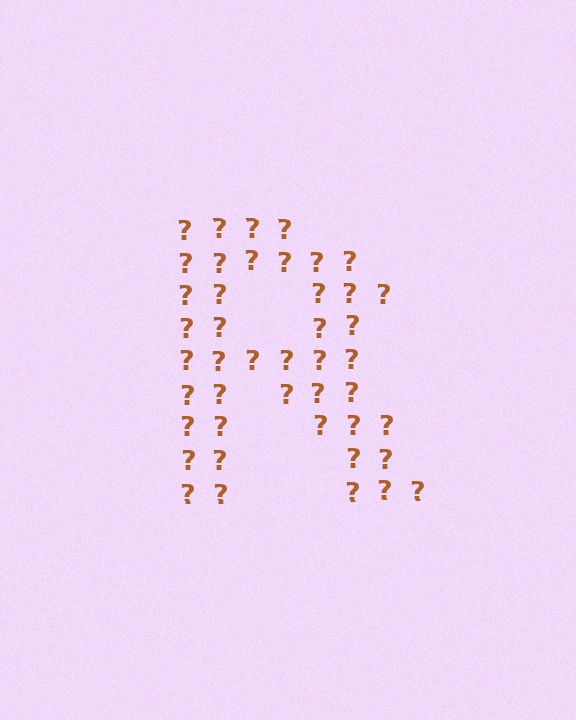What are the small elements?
The small elements are question marks.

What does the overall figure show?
The overall figure shows the letter R.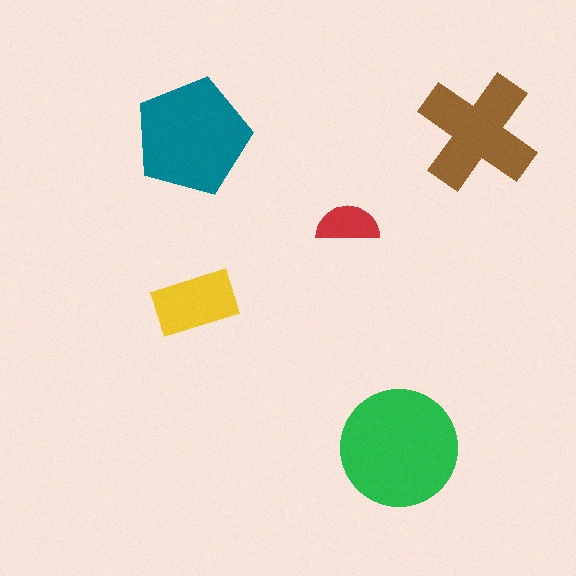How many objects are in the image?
There are 5 objects in the image.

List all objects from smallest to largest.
The red semicircle, the yellow rectangle, the brown cross, the teal pentagon, the green circle.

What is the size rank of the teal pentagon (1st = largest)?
2nd.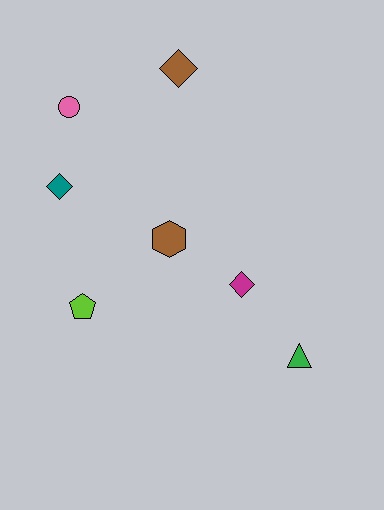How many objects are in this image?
There are 7 objects.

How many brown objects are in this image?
There are 2 brown objects.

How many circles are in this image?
There is 1 circle.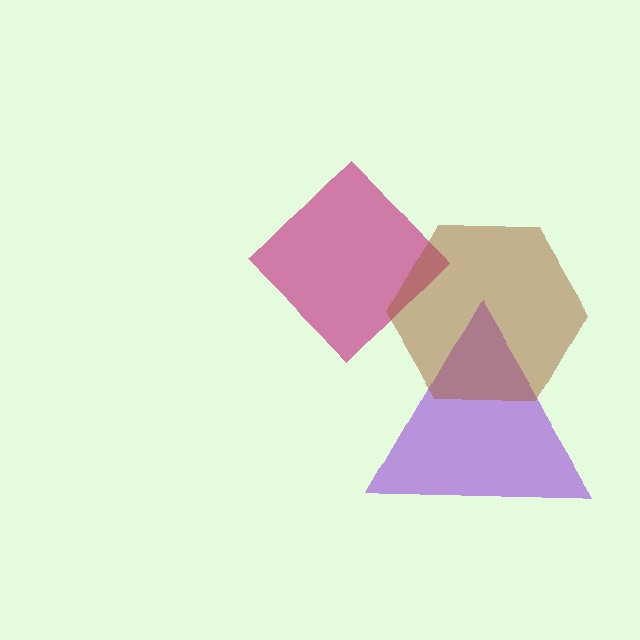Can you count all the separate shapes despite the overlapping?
Yes, there are 3 separate shapes.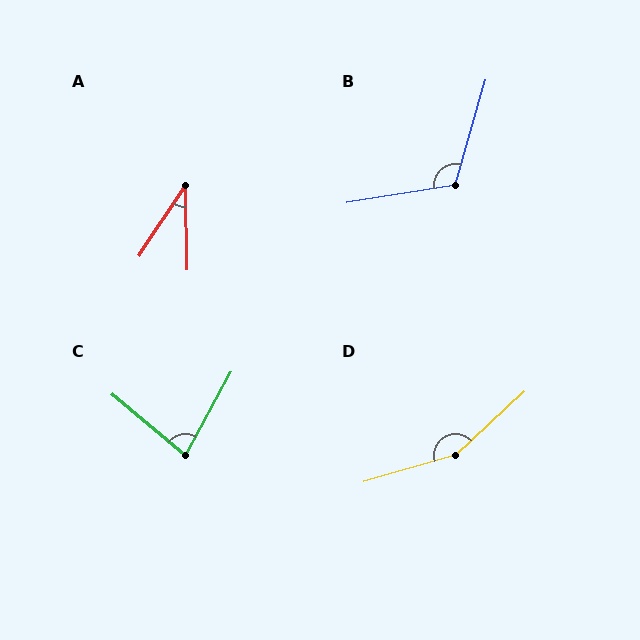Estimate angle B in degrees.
Approximately 115 degrees.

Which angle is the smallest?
A, at approximately 34 degrees.